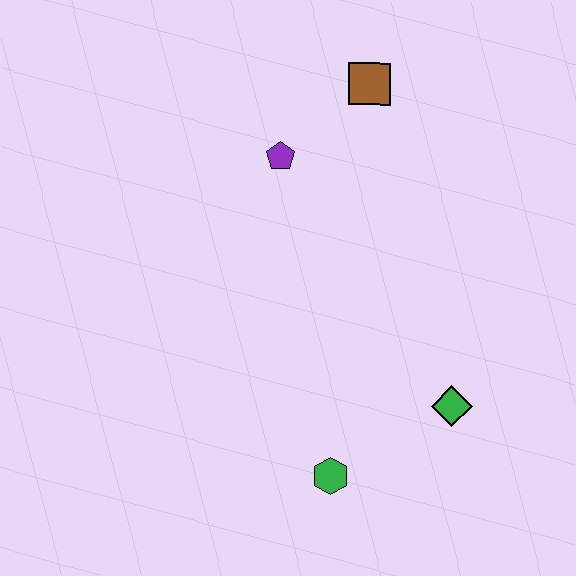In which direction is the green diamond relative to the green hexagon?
The green diamond is to the right of the green hexagon.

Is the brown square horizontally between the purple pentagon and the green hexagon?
No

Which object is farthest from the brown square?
The green hexagon is farthest from the brown square.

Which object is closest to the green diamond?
The green hexagon is closest to the green diamond.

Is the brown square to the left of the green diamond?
Yes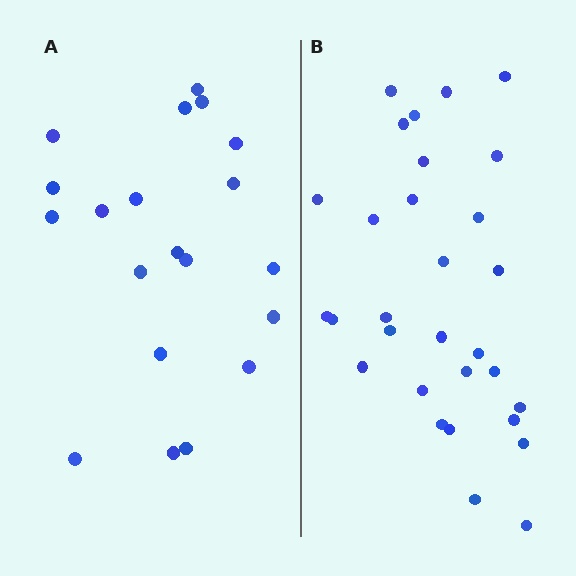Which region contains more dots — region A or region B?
Region B (the right region) has more dots.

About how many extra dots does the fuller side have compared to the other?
Region B has roughly 10 or so more dots than region A.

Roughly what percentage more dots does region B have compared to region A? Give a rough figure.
About 50% more.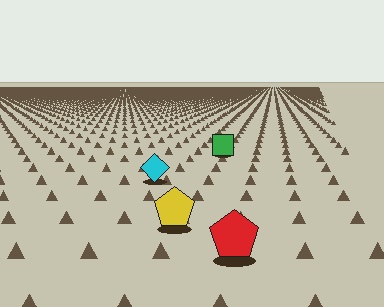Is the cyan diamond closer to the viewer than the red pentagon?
No. The red pentagon is closer — you can tell from the texture gradient: the ground texture is coarser near it.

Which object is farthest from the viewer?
The green square is farthest from the viewer. It appears smaller and the ground texture around it is denser.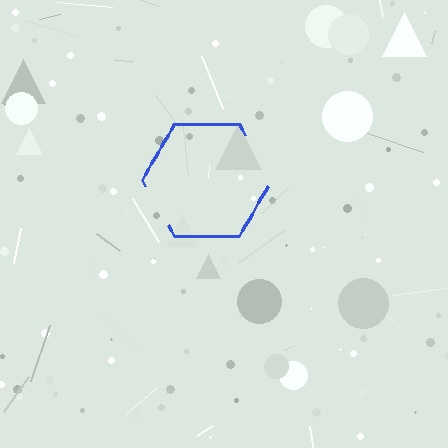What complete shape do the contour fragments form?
The contour fragments form a hexagon.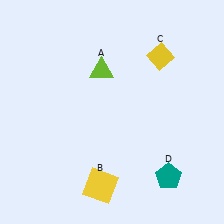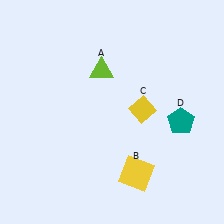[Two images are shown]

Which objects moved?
The objects that moved are: the yellow square (B), the yellow diamond (C), the teal pentagon (D).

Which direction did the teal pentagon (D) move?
The teal pentagon (D) moved up.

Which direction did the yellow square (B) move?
The yellow square (B) moved right.